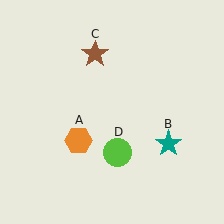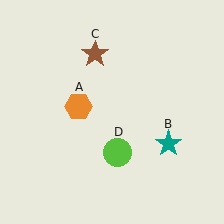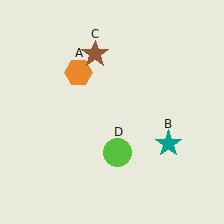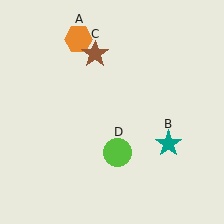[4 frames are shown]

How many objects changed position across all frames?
1 object changed position: orange hexagon (object A).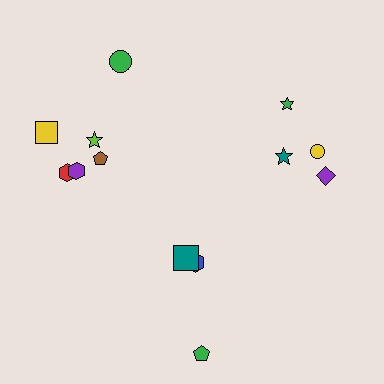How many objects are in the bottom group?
There are 3 objects.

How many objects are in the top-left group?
There are 6 objects.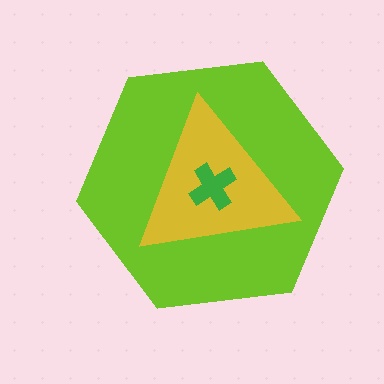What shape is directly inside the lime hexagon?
The yellow triangle.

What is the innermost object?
The green cross.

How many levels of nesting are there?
3.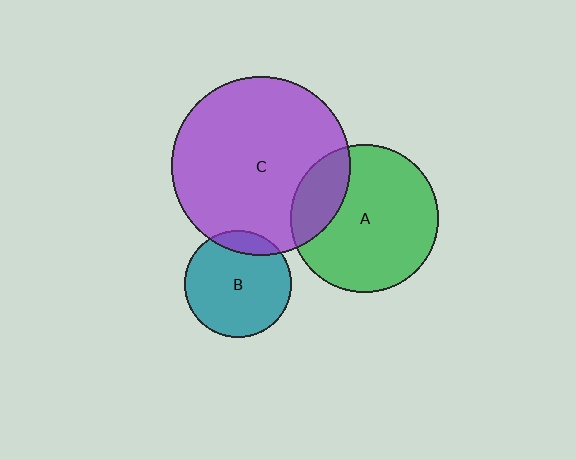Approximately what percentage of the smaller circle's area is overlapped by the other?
Approximately 20%.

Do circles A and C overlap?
Yes.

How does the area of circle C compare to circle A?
Approximately 1.5 times.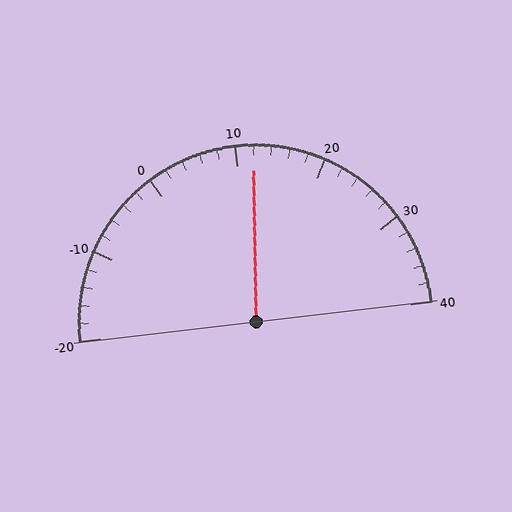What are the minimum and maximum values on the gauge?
The gauge ranges from -20 to 40.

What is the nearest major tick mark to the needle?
The nearest major tick mark is 10.